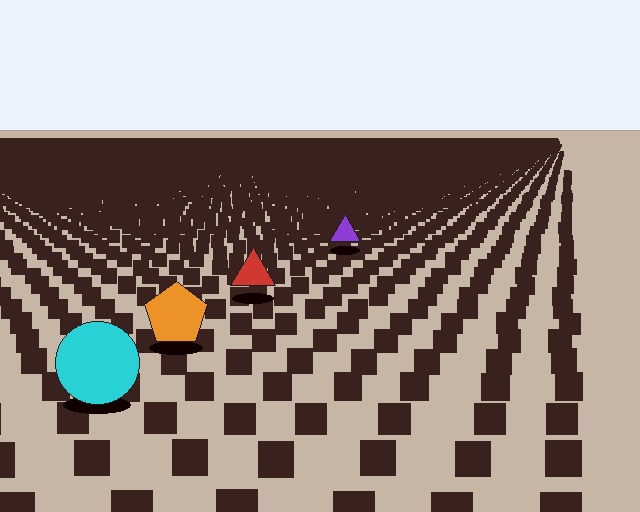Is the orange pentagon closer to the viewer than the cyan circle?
No. The cyan circle is closer — you can tell from the texture gradient: the ground texture is coarser near it.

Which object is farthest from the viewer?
The purple triangle is farthest from the viewer. It appears smaller and the ground texture around it is denser.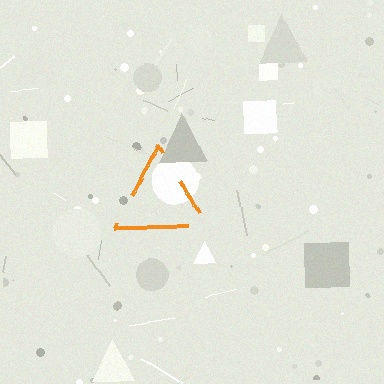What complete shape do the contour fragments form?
The contour fragments form a triangle.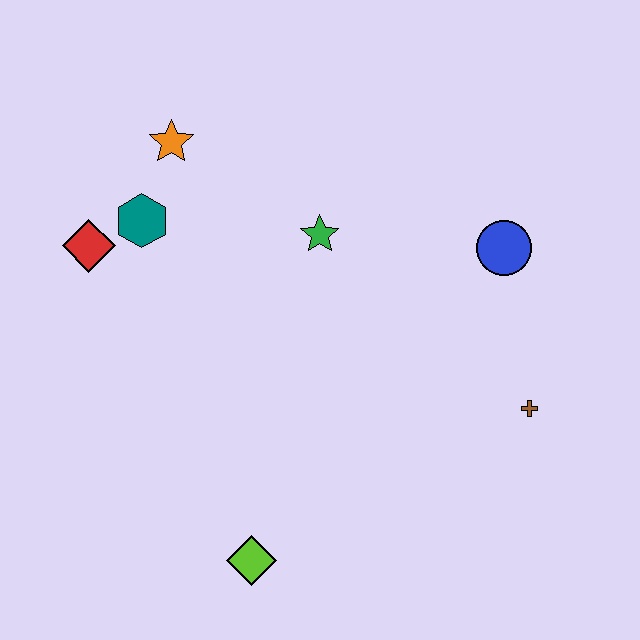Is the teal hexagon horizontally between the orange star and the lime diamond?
No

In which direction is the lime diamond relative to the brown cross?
The lime diamond is to the left of the brown cross.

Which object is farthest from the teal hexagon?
The brown cross is farthest from the teal hexagon.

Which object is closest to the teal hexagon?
The red diamond is closest to the teal hexagon.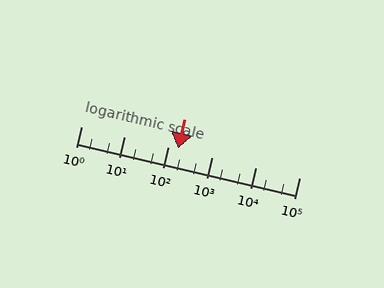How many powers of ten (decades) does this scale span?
The scale spans 5 decades, from 1 to 100000.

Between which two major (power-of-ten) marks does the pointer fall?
The pointer is between 100 and 1000.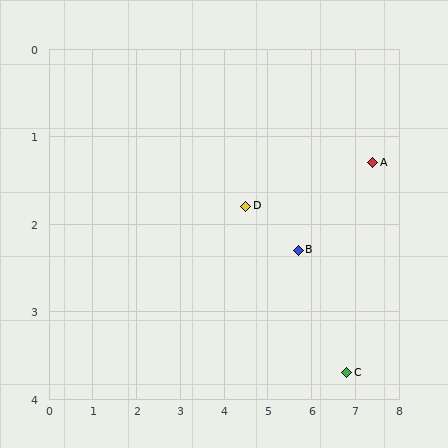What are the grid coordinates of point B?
Point B is at approximately (5.7, 2.3).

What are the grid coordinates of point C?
Point C is at approximately (6.8, 3.7).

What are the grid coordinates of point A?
Point A is at approximately (7.4, 1.3).